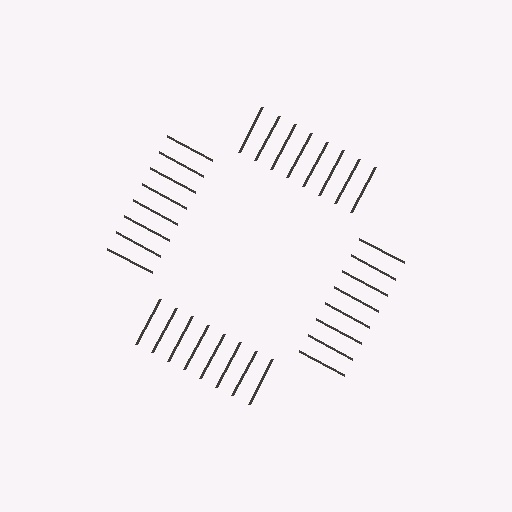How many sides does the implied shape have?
4 sides — the line-ends trace a square.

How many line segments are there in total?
32 — 8 along each of the 4 edges.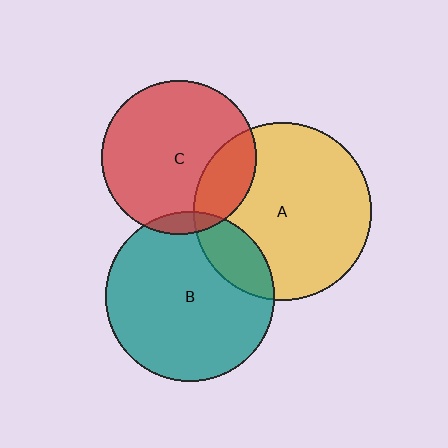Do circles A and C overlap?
Yes.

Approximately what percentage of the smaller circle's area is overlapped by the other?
Approximately 20%.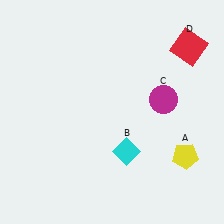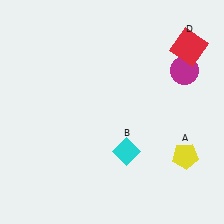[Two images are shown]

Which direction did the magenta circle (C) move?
The magenta circle (C) moved up.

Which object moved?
The magenta circle (C) moved up.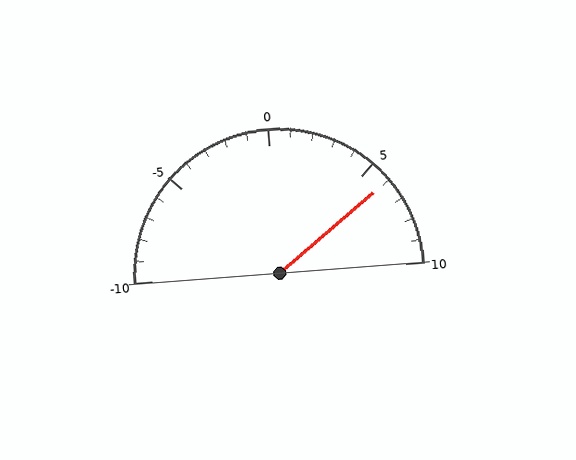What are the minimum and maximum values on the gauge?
The gauge ranges from -10 to 10.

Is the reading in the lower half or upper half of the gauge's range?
The reading is in the upper half of the range (-10 to 10).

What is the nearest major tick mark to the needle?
The nearest major tick mark is 5.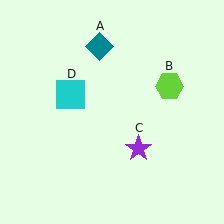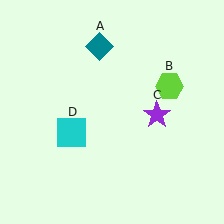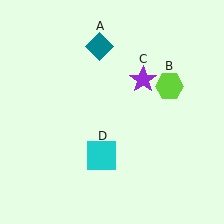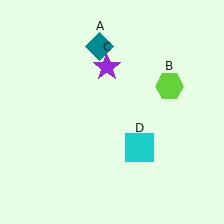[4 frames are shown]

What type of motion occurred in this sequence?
The purple star (object C), cyan square (object D) rotated counterclockwise around the center of the scene.